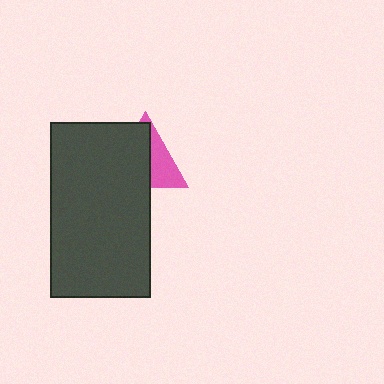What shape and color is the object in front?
The object in front is a dark gray rectangle.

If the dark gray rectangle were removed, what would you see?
You would see the complete pink triangle.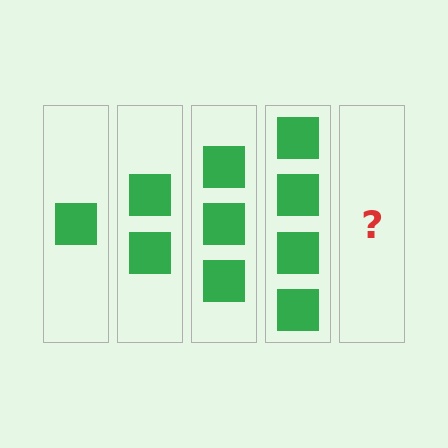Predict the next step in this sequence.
The next step is 5 squares.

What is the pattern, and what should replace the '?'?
The pattern is that each step adds one more square. The '?' should be 5 squares.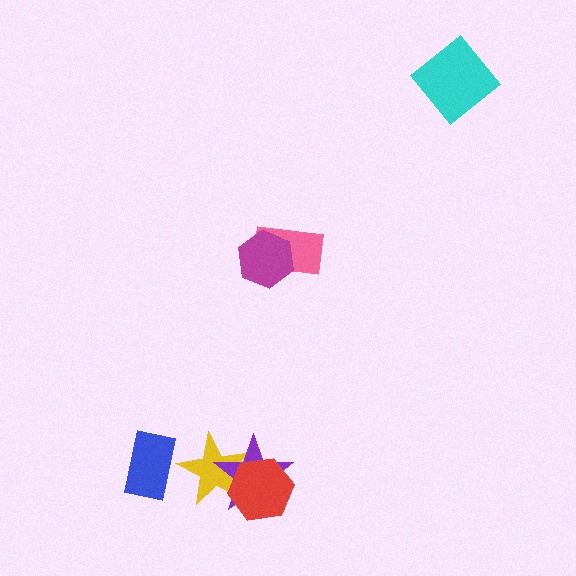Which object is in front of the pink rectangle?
The magenta hexagon is in front of the pink rectangle.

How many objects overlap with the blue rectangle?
0 objects overlap with the blue rectangle.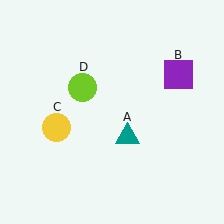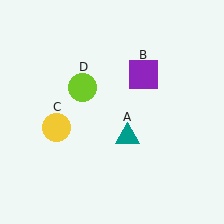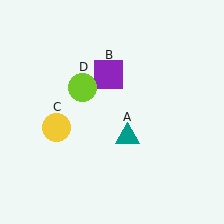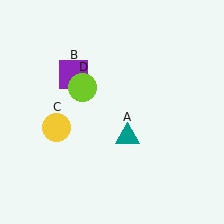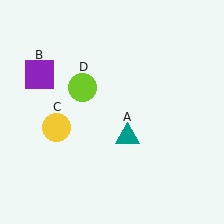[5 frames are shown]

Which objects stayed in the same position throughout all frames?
Teal triangle (object A) and yellow circle (object C) and lime circle (object D) remained stationary.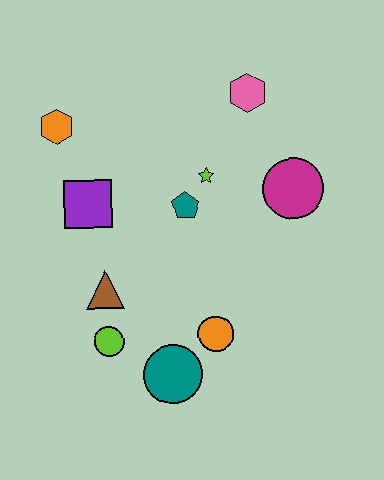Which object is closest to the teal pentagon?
The lime star is closest to the teal pentagon.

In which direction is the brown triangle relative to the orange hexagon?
The brown triangle is below the orange hexagon.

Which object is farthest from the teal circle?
The pink hexagon is farthest from the teal circle.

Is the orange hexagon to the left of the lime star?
Yes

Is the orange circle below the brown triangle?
Yes